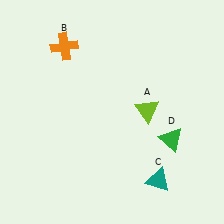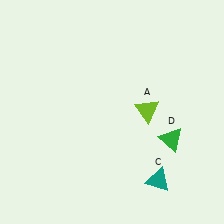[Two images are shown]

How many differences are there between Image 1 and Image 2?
There is 1 difference between the two images.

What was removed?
The orange cross (B) was removed in Image 2.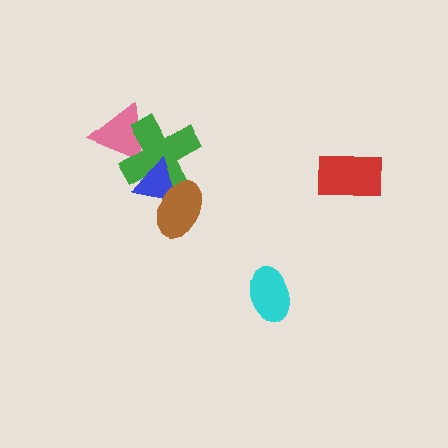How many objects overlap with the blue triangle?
2 objects overlap with the blue triangle.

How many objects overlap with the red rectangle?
0 objects overlap with the red rectangle.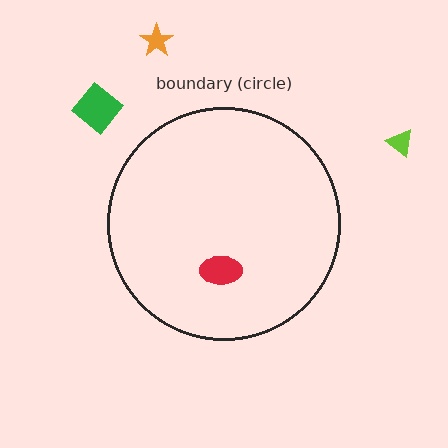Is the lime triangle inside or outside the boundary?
Outside.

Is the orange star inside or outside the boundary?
Outside.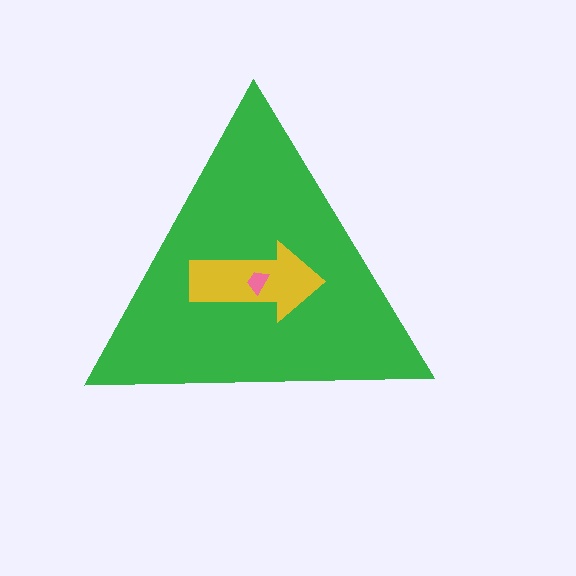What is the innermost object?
The pink trapezoid.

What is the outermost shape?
The green triangle.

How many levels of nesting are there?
3.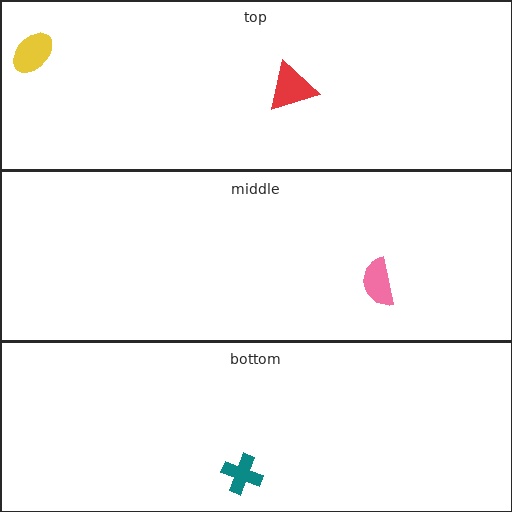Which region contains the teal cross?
The bottom region.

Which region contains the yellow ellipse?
The top region.